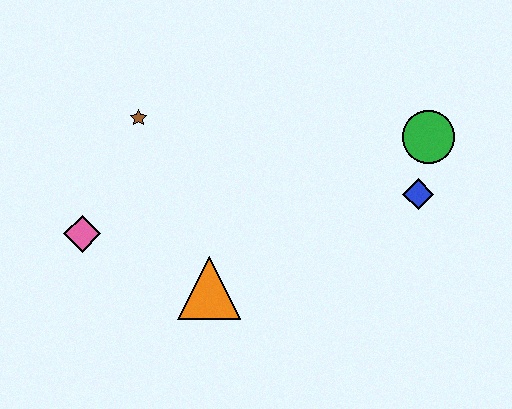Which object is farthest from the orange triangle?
The green circle is farthest from the orange triangle.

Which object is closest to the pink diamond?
The brown star is closest to the pink diamond.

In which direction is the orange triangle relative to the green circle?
The orange triangle is to the left of the green circle.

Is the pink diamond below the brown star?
Yes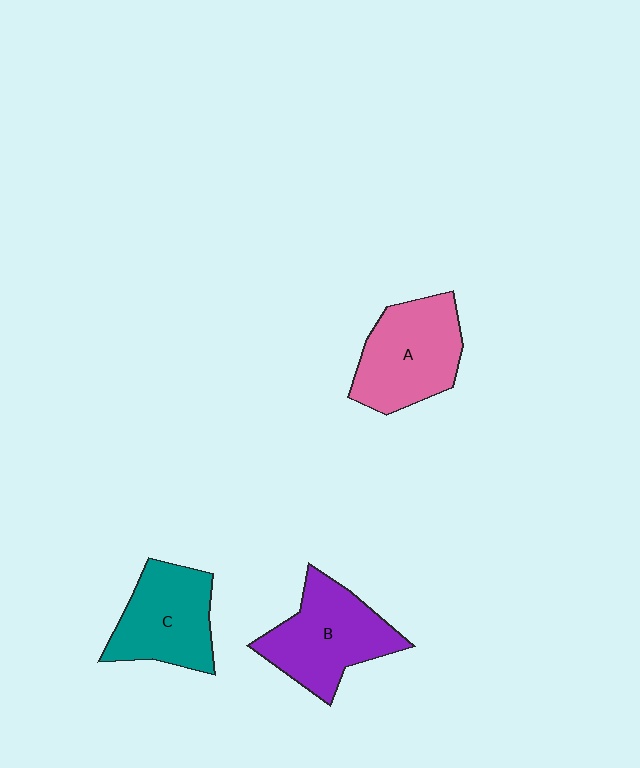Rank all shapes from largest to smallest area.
From largest to smallest: B (purple), A (pink), C (teal).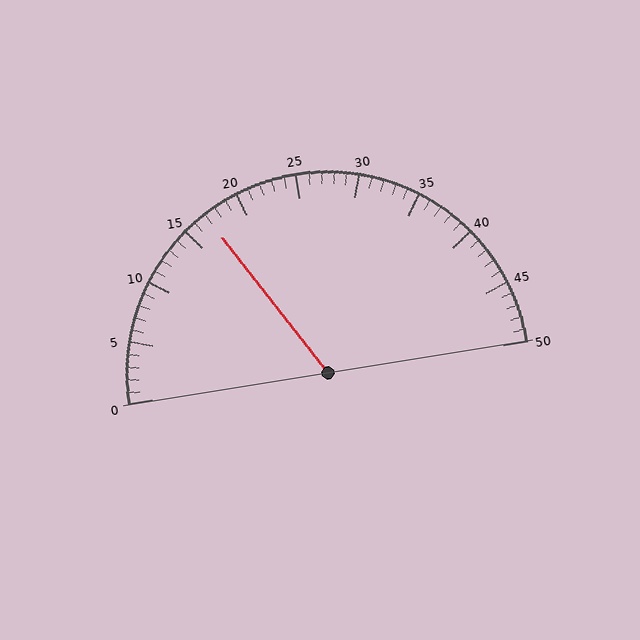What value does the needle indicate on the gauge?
The needle indicates approximately 17.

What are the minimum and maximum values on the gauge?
The gauge ranges from 0 to 50.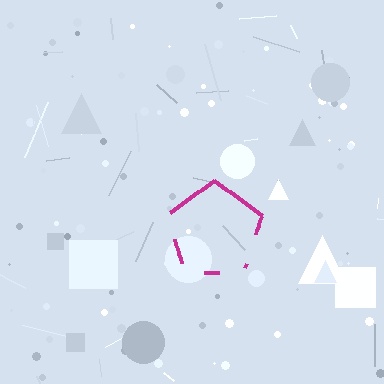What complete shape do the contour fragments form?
The contour fragments form a pentagon.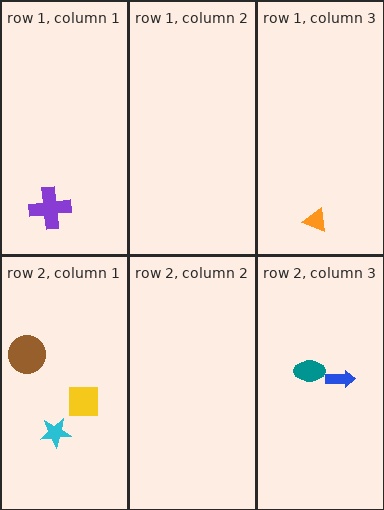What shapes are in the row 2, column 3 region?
The teal ellipse, the blue arrow.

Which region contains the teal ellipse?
The row 2, column 3 region.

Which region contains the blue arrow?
The row 2, column 3 region.